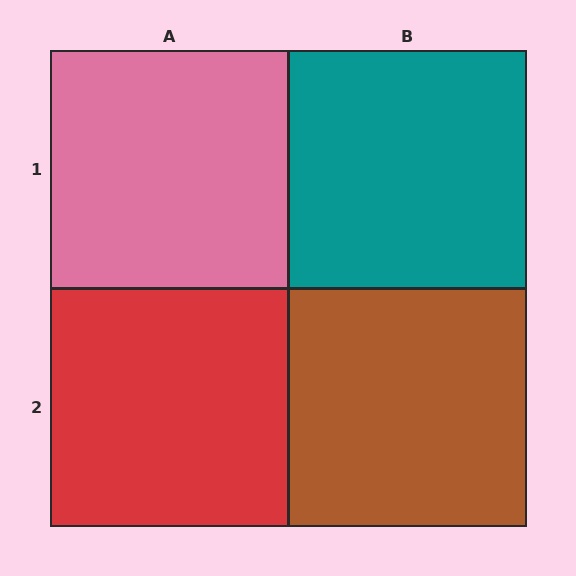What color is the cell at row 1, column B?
Teal.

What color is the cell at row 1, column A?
Pink.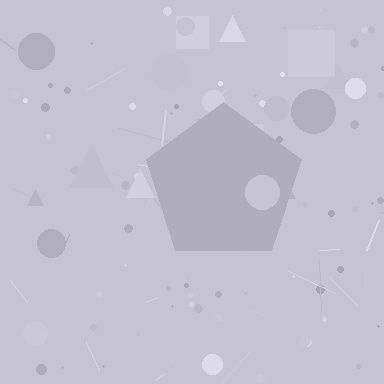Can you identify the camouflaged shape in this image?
The camouflaged shape is a pentagon.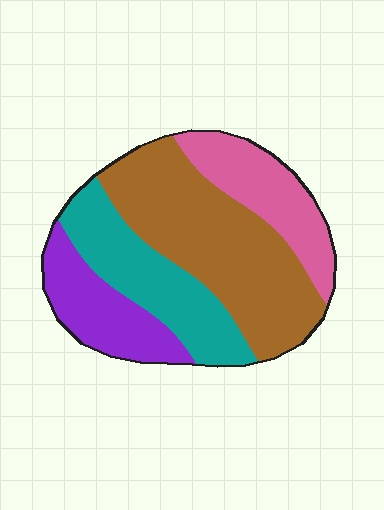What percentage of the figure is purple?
Purple takes up about one sixth (1/6) of the figure.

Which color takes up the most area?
Brown, at roughly 40%.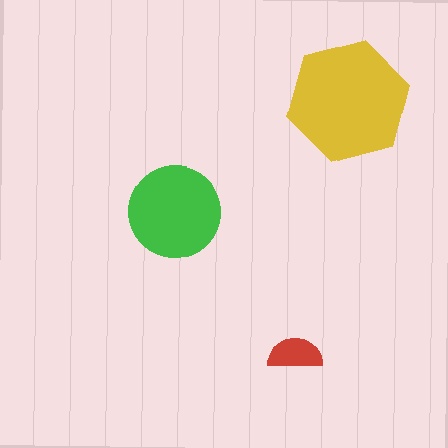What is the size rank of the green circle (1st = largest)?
2nd.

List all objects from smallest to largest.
The red semicircle, the green circle, the yellow hexagon.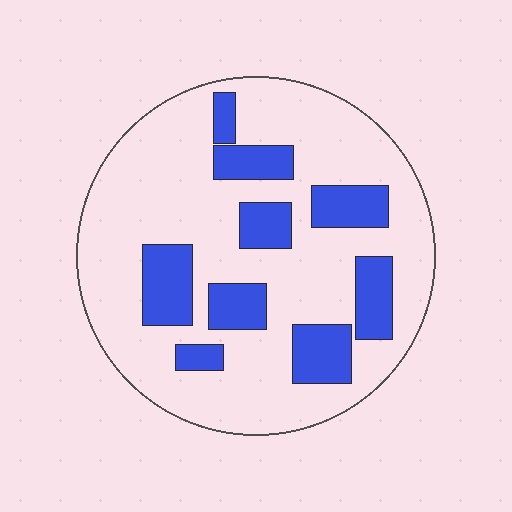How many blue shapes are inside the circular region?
9.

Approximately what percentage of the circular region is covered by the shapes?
Approximately 25%.